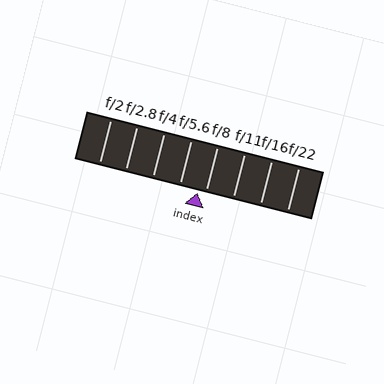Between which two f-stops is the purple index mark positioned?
The index mark is between f/5.6 and f/8.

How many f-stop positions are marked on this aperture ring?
There are 8 f-stop positions marked.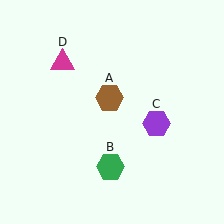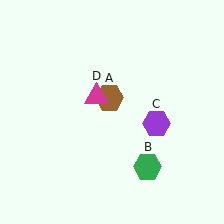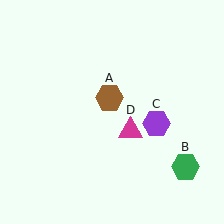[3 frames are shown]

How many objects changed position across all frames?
2 objects changed position: green hexagon (object B), magenta triangle (object D).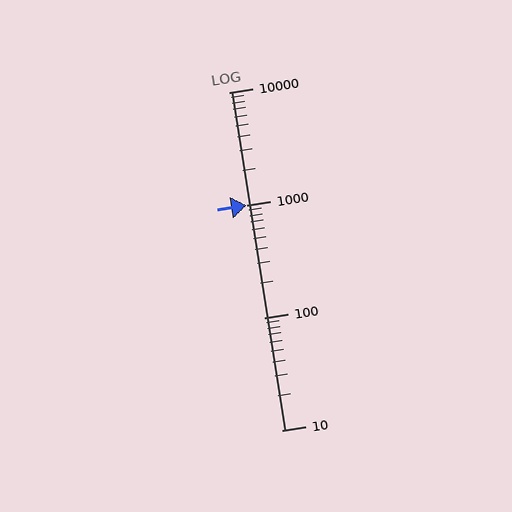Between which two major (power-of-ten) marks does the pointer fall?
The pointer is between 1000 and 10000.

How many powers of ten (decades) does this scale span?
The scale spans 3 decades, from 10 to 10000.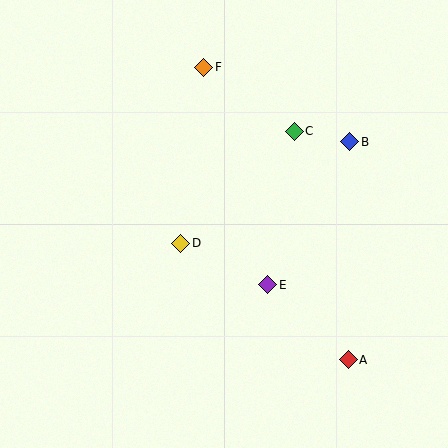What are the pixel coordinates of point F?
Point F is at (204, 67).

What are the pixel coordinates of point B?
Point B is at (350, 142).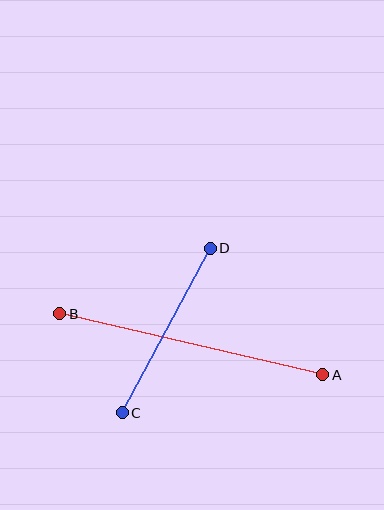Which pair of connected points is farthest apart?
Points A and B are farthest apart.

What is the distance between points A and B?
The distance is approximately 270 pixels.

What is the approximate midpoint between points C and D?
The midpoint is at approximately (166, 331) pixels.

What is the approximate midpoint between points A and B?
The midpoint is at approximately (191, 344) pixels.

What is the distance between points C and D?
The distance is approximately 186 pixels.